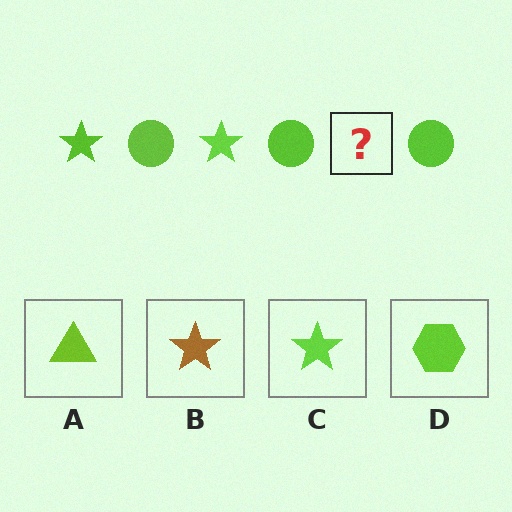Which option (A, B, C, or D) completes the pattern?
C.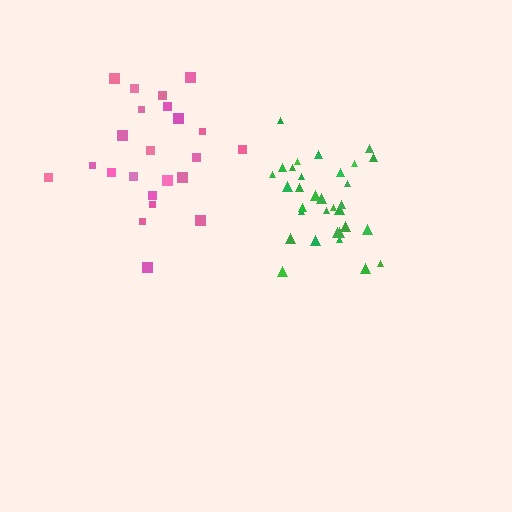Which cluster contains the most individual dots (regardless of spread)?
Green (33).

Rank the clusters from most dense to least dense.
green, pink.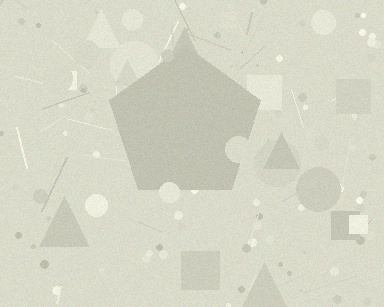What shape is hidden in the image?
A pentagon is hidden in the image.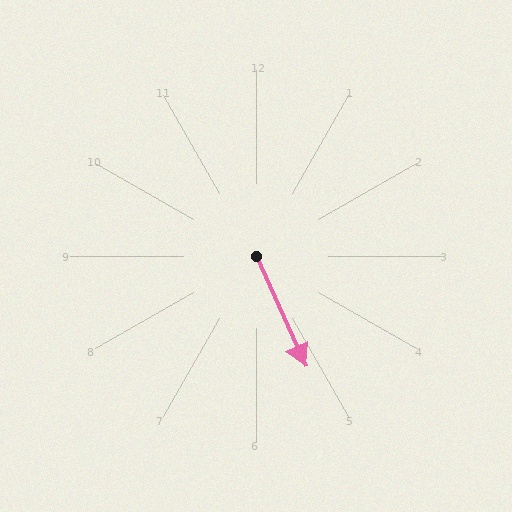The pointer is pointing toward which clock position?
Roughly 5 o'clock.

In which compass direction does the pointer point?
Southeast.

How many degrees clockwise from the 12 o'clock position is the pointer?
Approximately 156 degrees.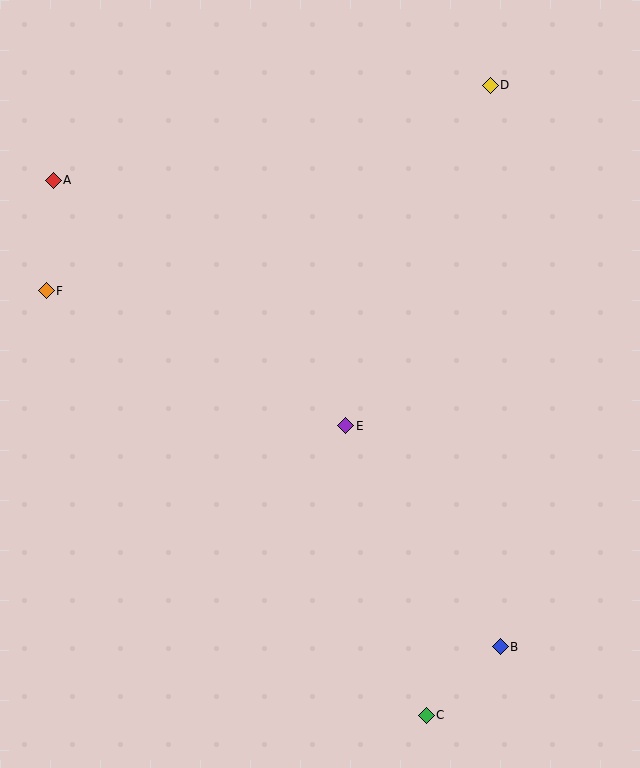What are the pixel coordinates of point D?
Point D is at (490, 85).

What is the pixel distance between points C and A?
The distance between C and A is 652 pixels.